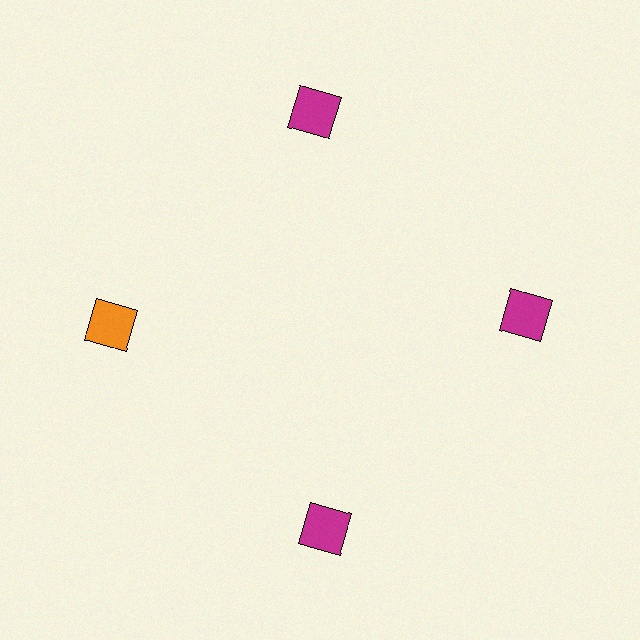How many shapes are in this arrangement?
There are 4 shapes arranged in a ring pattern.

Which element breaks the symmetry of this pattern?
The orange square at roughly the 9 o'clock position breaks the symmetry. All other shapes are magenta squares.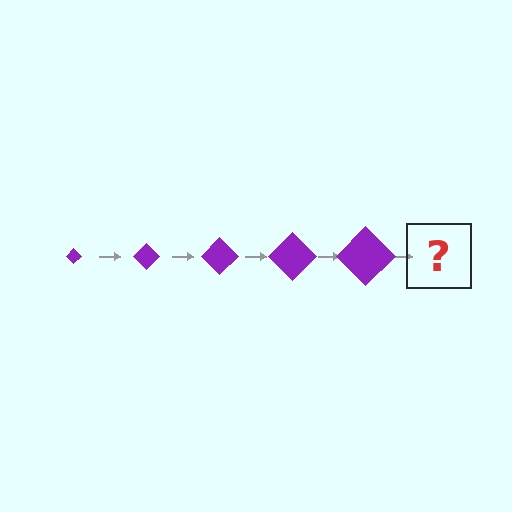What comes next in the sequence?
The next element should be a purple diamond, larger than the previous one.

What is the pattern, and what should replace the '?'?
The pattern is that the diamond gets progressively larger each step. The '?' should be a purple diamond, larger than the previous one.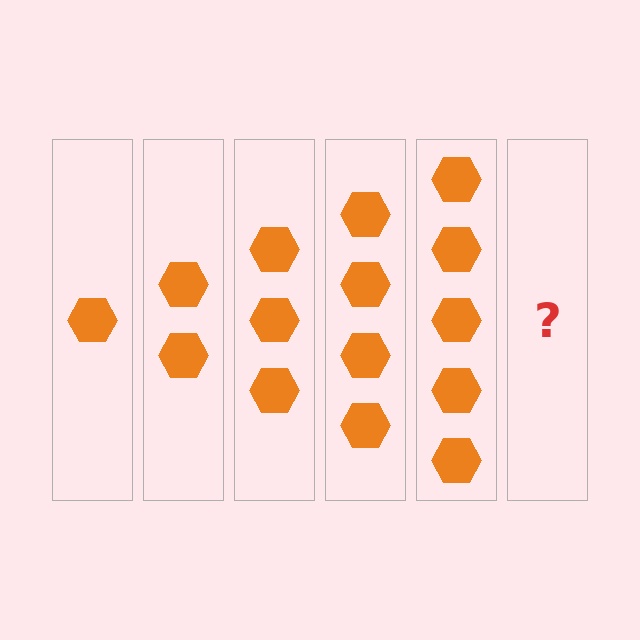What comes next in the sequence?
The next element should be 6 hexagons.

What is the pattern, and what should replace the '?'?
The pattern is that each step adds one more hexagon. The '?' should be 6 hexagons.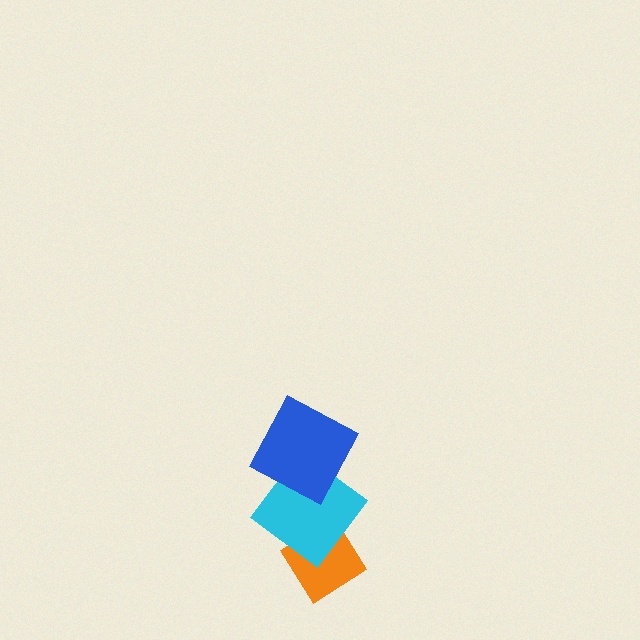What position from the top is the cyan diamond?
The cyan diamond is 2nd from the top.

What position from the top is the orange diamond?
The orange diamond is 3rd from the top.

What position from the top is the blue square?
The blue square is 1st from the top.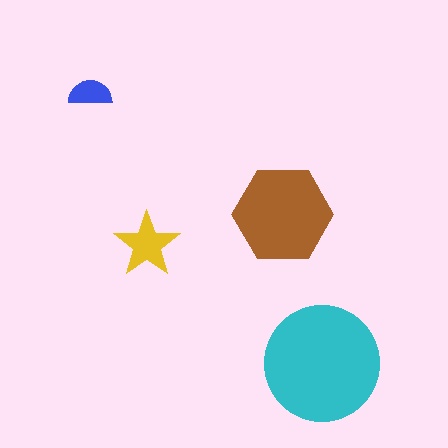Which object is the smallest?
The blue semicircle.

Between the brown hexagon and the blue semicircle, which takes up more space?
The brown hexagon.